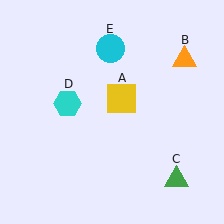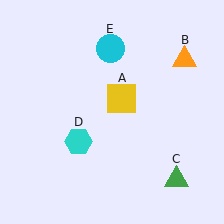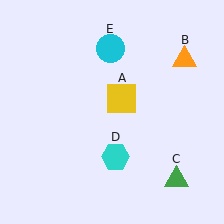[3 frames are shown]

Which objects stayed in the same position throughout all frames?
Yellow square (object A) and orange triangle (object B) and green triangle (object C) and cyan circle (object E) remained stationary.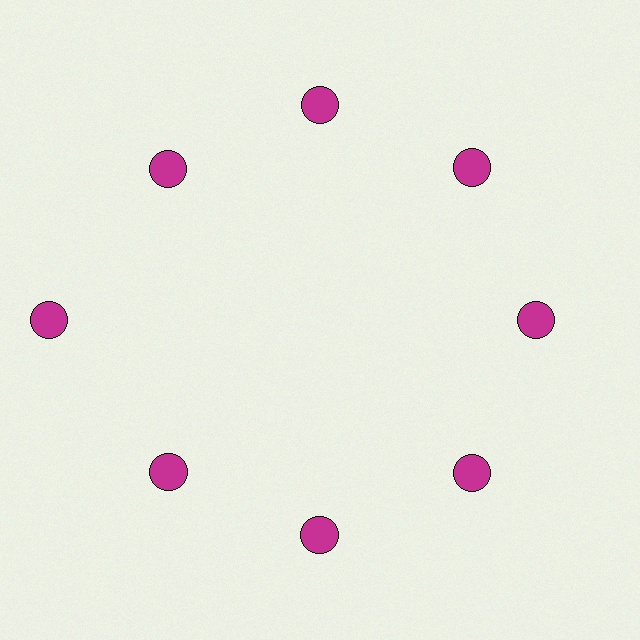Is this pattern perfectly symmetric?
No. The 8 magenta circles are arranged in a ring, but one element near the 9 o'clock position is pushed outward from the center, breaking the 8-fold rotational symmetry.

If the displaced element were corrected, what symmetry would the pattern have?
It would have 8-fold rotational symmetry — the pattern would map onto itself every 45 degrees.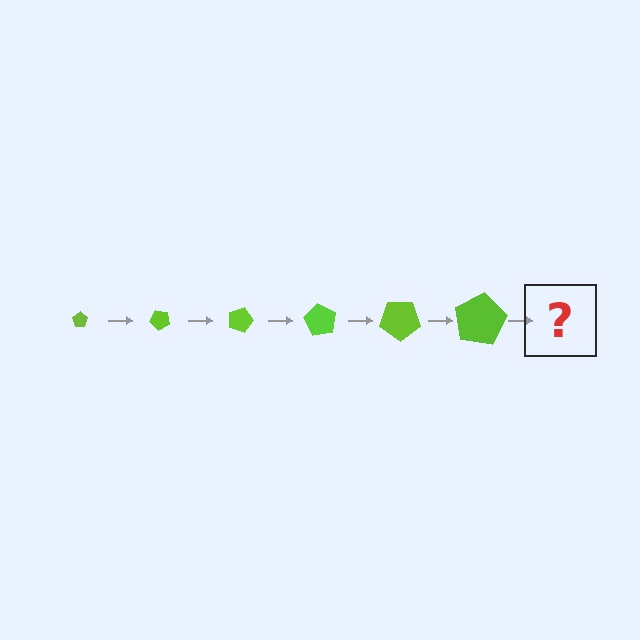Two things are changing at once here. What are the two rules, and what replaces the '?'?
The two rules are that the pentagon grows larger each step and it rotates 45 degrees each step. The '?' should be a pentagon, larger than the previous one and rotated 270 degrees from the start.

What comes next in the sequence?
The next element should be a pentagon, larger than the previous one and rotated 270 degrees from the start.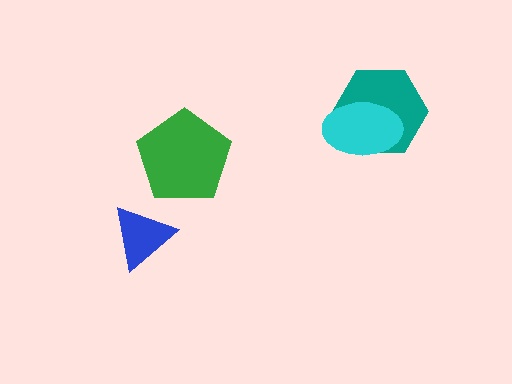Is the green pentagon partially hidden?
No, no other shape covers it.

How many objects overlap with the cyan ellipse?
1 object overlaps with the cyan ellipse.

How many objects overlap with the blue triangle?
0 objects overlap with the blue triangle.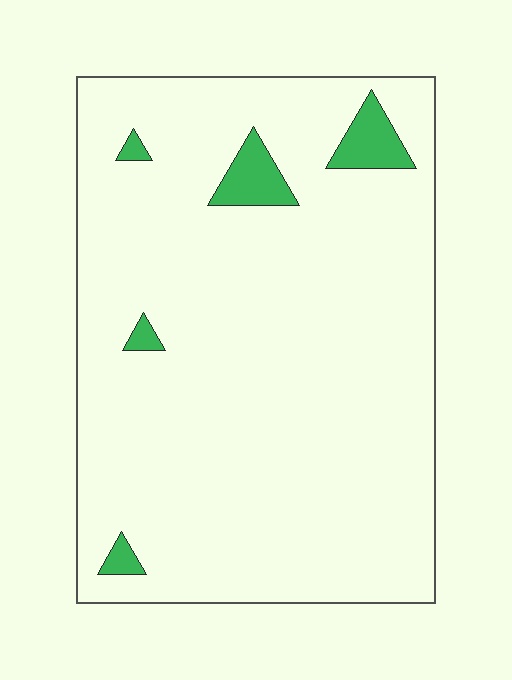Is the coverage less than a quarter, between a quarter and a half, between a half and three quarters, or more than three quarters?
Less than a quarter.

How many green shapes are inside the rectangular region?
5.